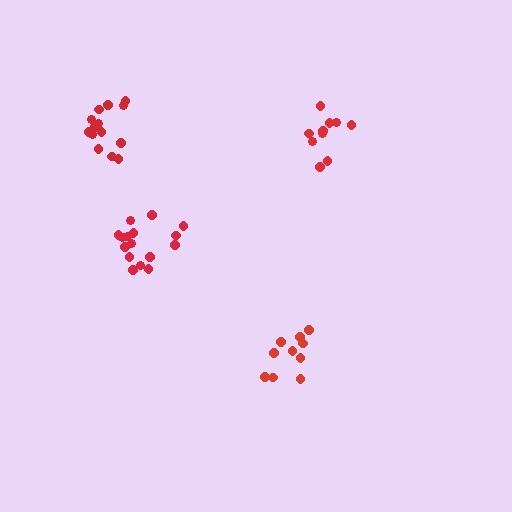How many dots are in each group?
Group 1: 10 dots, Group 2: 10 dots, Group 3: 16 dots, Group 4: 14 dots (50 total).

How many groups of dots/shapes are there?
There are 4 groups.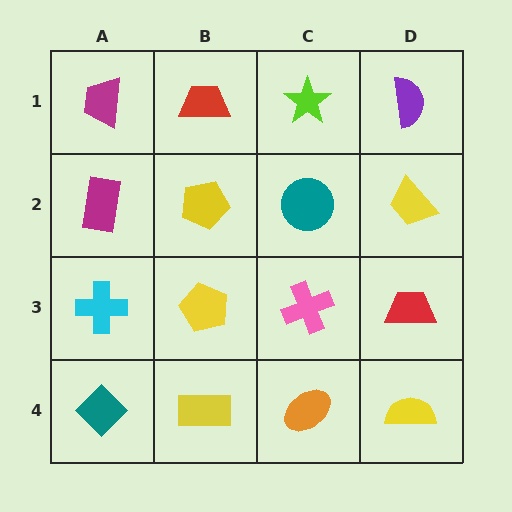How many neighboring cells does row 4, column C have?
3.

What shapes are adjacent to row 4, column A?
A cyan cross (row 3, column A), a yellow rectangle (row 4, column B).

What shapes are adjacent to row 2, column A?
A magenta trapezoid (row 1, column A), a cyan cross (row 3, column A), a yellow pentagon (row 2, column B).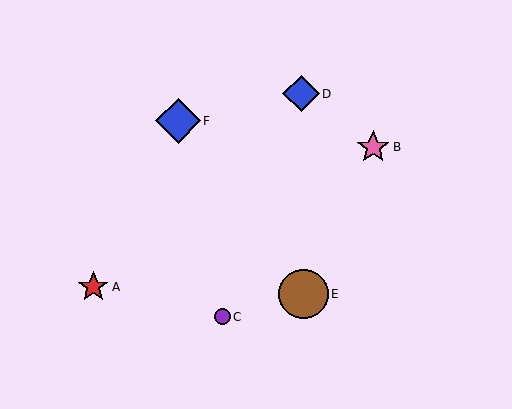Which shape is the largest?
The brown circle (labeled E) is the largest.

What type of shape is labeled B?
Shape B is a pink star.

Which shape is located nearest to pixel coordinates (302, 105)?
The blue diamond (labeled D) at (301, 94) is nearest to that location.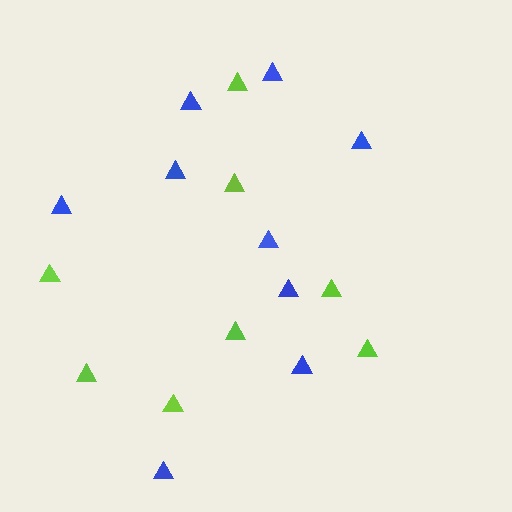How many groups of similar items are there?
There are 2 groups: one group of lime triangles (8) and one group of blue triangles (9).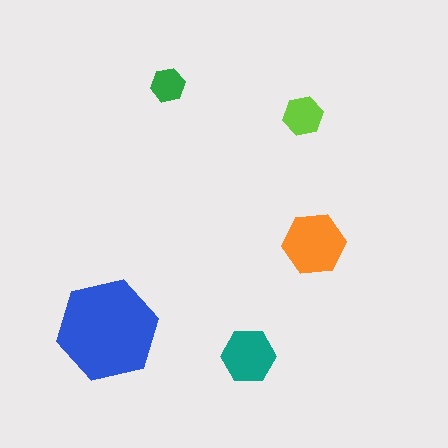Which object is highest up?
The green hexagon is topmost.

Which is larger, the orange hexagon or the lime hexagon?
The orange one.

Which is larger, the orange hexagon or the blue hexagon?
The blue one.